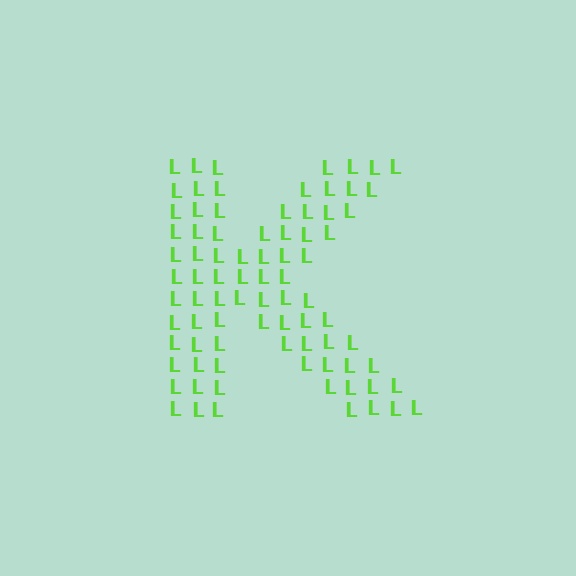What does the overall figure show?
The overall figure shows the letter K.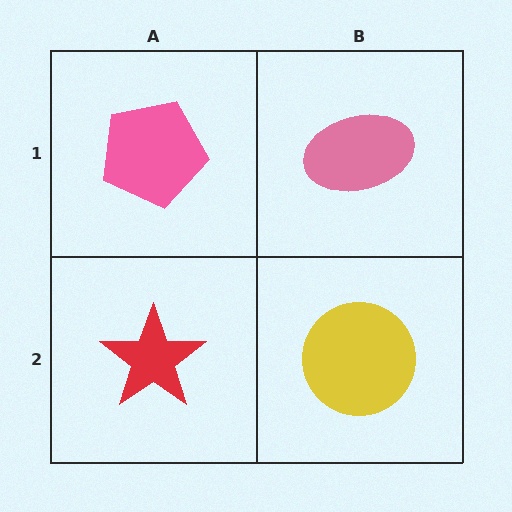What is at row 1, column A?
A pink pentagon.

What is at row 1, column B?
A pink ellipse.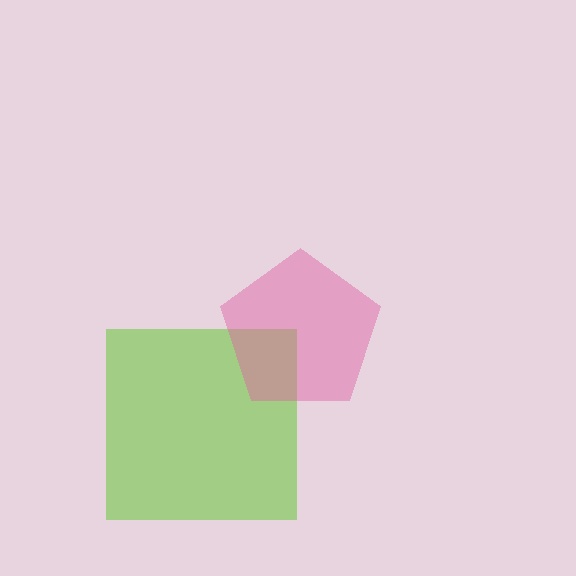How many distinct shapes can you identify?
There are 2 distinct shapes: a lime square, a pink pentagon.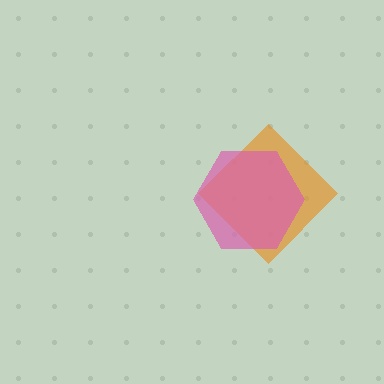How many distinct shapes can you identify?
There are 2 distinct shapes: an orange diamond, a pink hexagon.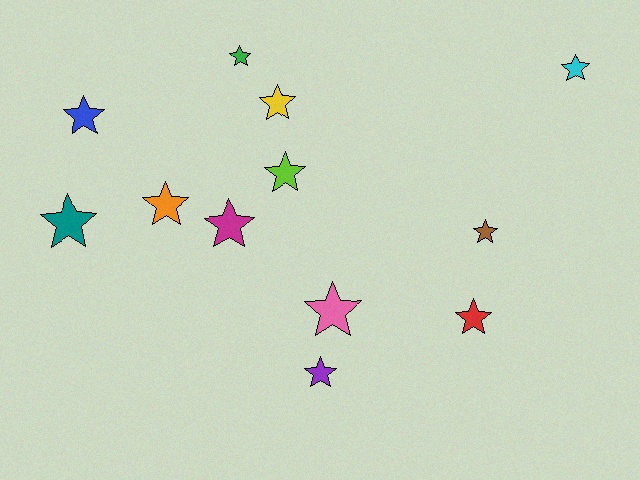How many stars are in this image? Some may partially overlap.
There are 12 stars.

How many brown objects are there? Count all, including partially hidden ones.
There is 1 brown object.